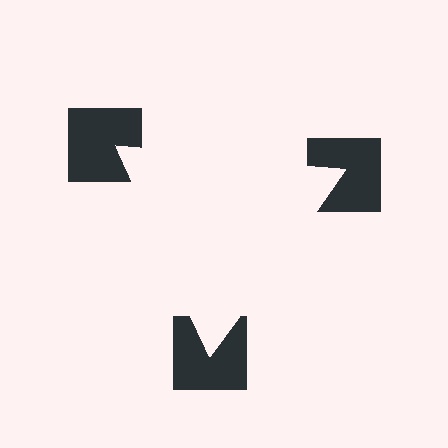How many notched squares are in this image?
There are 3 — one at each vertex of the illusory triangle.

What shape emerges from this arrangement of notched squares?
An illusory triangle — its edges are inferred from the aligned wedge cuts in the notched squares, not physically drawn.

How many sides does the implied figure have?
3 sides.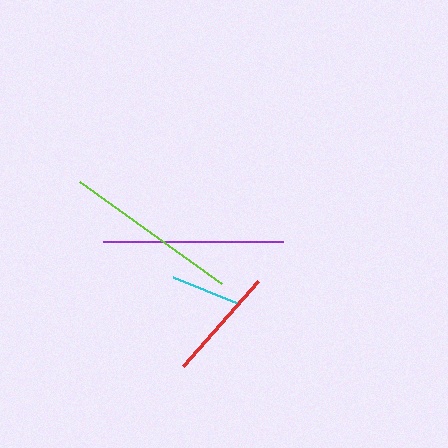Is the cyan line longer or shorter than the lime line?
The lime line is longer than the cyan line.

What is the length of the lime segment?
The lime segment is approximately 175 pixels long.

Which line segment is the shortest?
The cyan line is the shortest at approximately 69 pixels.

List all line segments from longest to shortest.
From longest to shortest: purple, lime, red, cyan.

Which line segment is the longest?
The purple line is the longest at approximately 179 pixels.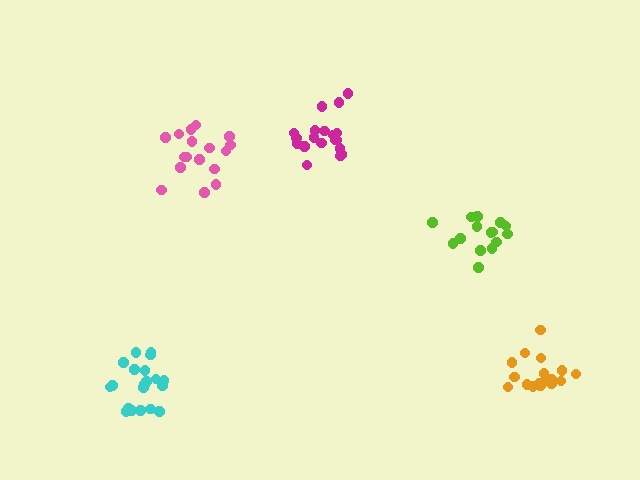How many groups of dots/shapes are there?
There are 5 groups.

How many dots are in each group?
Group 1: 20 dots, Group 2: 17 dots, Group 3: 15 dots, Group 4: 19 dots, Group 5: 18 dots (89 total).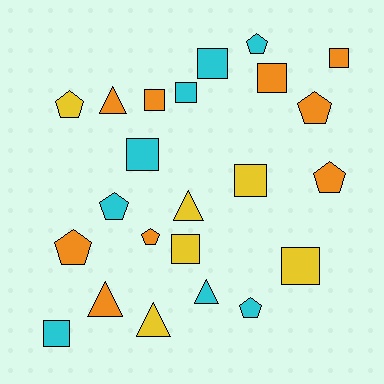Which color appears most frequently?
Orange, with 9 objects.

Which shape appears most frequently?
Square, with 10 objects.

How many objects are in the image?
There are 23 objects.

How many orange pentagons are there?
There are 4 orange pentagons.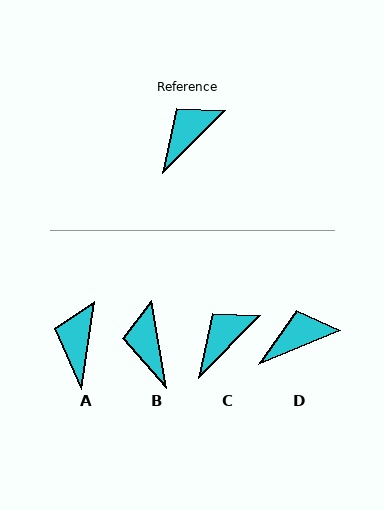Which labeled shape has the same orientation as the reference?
C.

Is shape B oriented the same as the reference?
No, it is off by about 54 degrees.